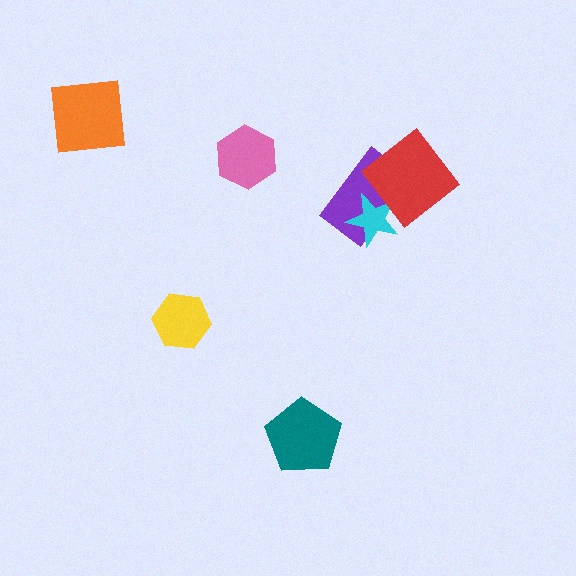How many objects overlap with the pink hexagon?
0 objects overlap with the pink hexagon.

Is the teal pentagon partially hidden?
No, no other shape covers it.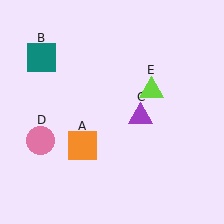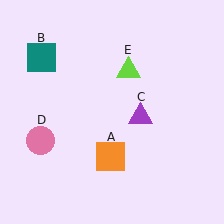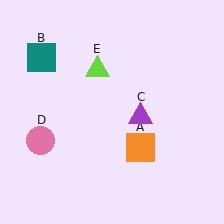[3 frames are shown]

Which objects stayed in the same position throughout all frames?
Teal square (object B) and purple triangle (object C) and pink circle (object D) remained stationary.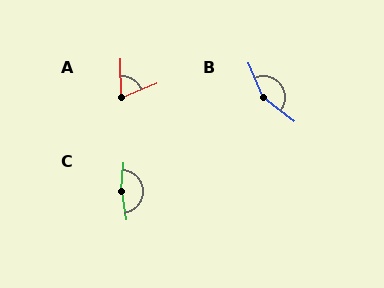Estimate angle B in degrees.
Approximately 150 degrees.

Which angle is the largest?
C, at approximately 166 degrees.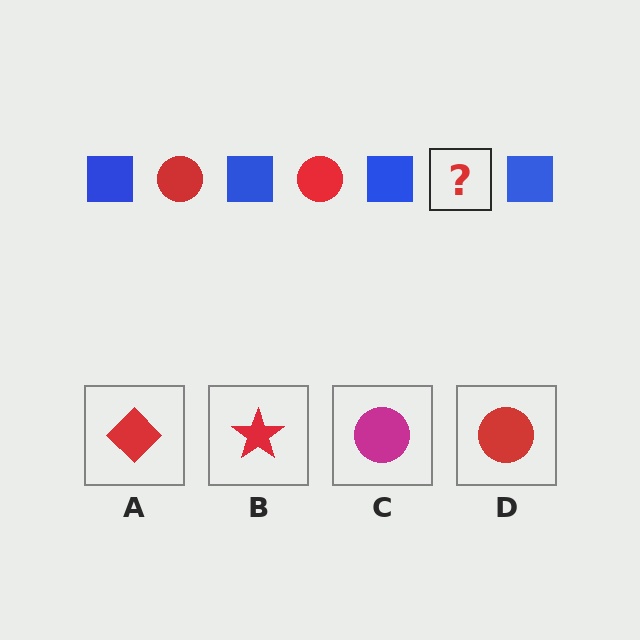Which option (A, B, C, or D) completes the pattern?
D.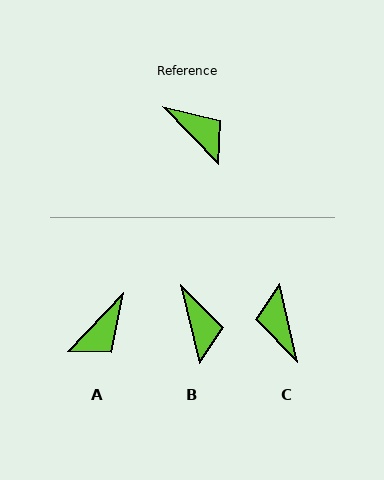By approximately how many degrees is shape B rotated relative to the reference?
Approximately 31 degrees clockwise.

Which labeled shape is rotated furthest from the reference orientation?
C, about 148 degrees away.